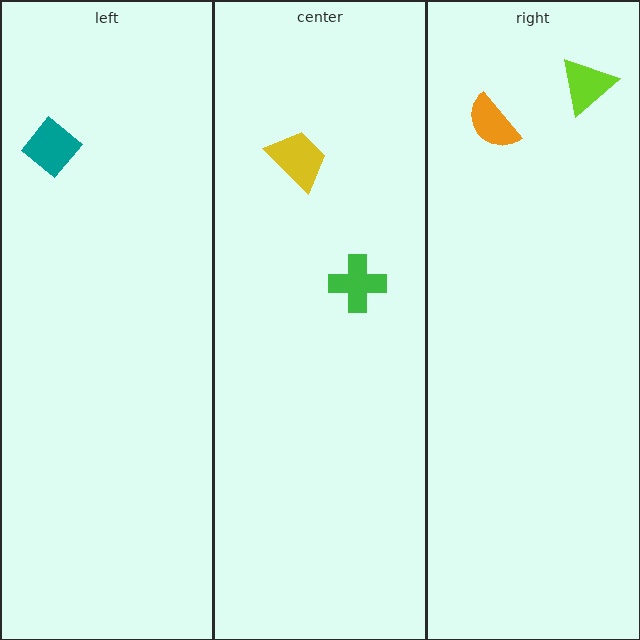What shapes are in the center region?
The yellow trapezoid, the green cross.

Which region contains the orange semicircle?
The right region.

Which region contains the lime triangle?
The right region.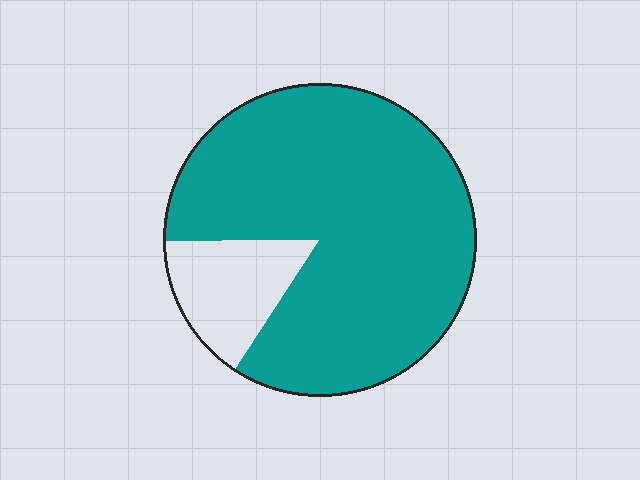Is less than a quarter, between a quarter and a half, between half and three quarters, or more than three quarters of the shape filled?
More than three quarters.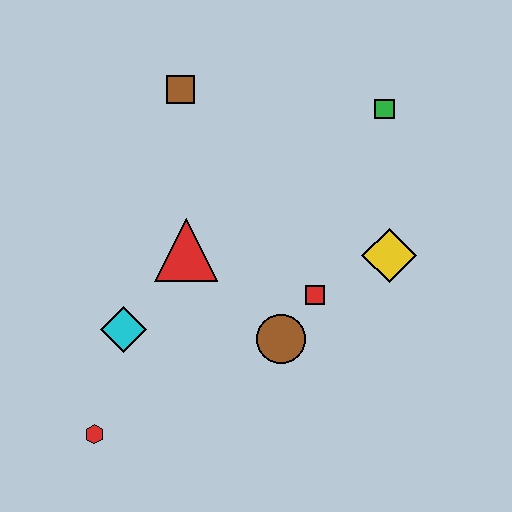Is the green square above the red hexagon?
Yes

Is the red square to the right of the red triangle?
Yes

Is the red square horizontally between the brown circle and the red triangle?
No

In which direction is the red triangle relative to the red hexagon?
The red triangle is above the red hexagon.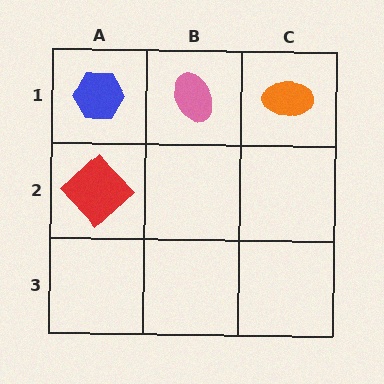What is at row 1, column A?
A blue hexagon.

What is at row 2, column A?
A red diamond.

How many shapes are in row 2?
1 shape.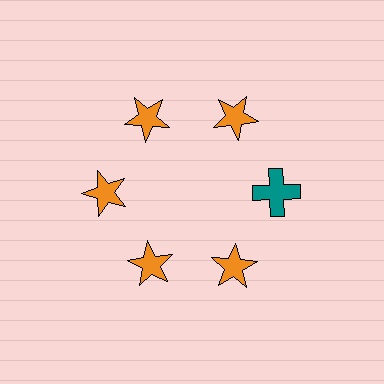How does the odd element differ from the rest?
It differs in both color (teal instead of orange) and shape (cross instead of star).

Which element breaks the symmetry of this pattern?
The teal cross at roughly the 3 o'clock position breaks the symmetry. All other shapes are orange stars.